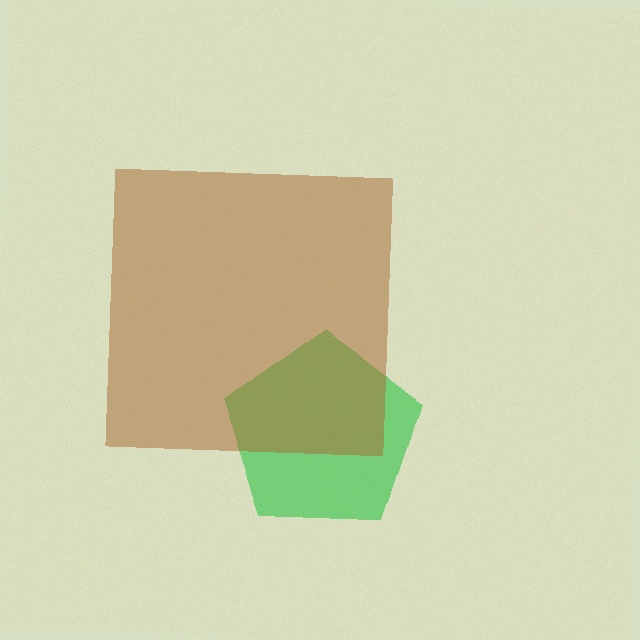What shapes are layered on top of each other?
The layered shapes are: a green pentagon, a brown square.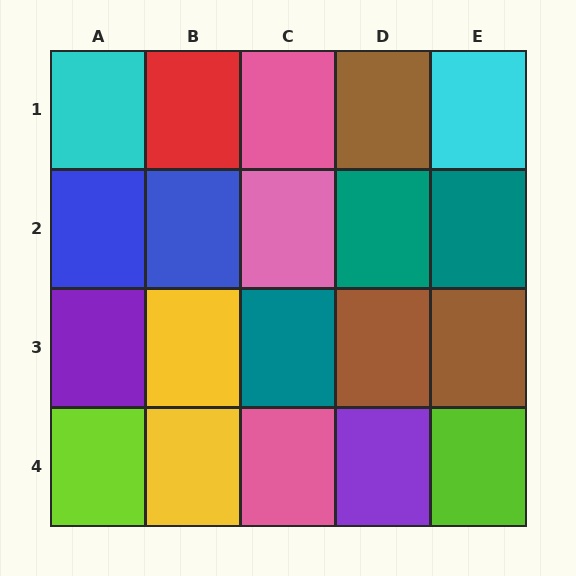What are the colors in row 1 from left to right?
Cyan, red, pink, brown, cyan.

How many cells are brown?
3 cells are brown.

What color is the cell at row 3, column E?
Brown.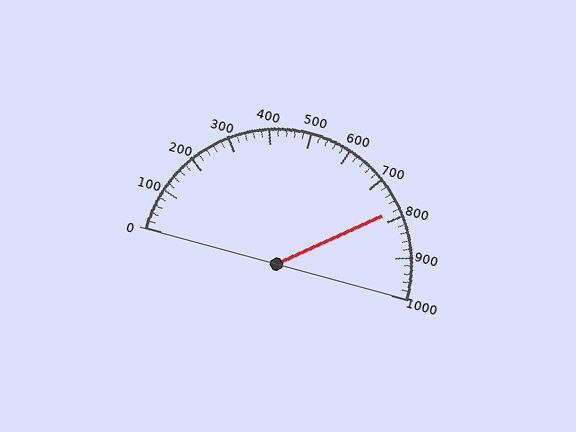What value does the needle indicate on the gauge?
The needle indicates approximately 780.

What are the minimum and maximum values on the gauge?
The gauge ranges from 0 to 1000.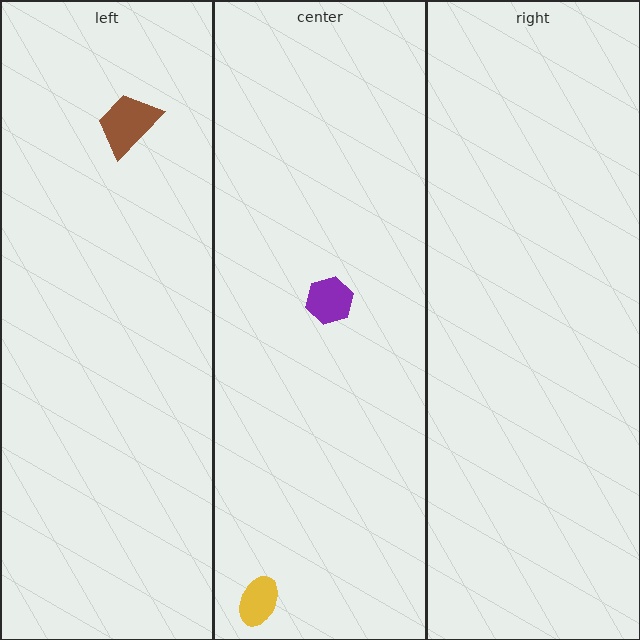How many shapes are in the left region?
1.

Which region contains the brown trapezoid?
The left region.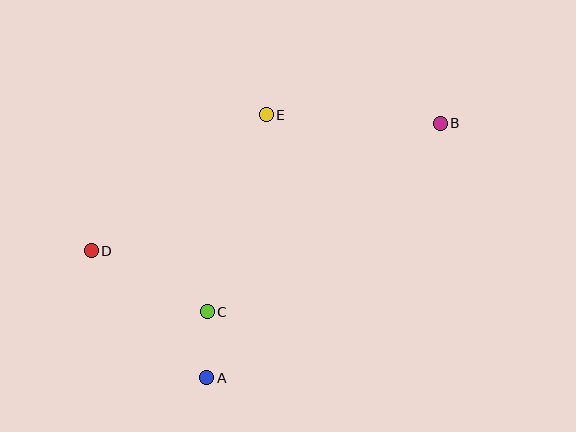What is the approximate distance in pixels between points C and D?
The distance between C and D is approximately 131 pixels.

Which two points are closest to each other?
Points A and C are closest to each other.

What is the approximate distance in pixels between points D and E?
The distance between D and E is approximately 221 pixels.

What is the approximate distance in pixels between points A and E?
The distance between A and E is approximately 270 pixels.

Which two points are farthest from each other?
Points B and D are farthest from each other.